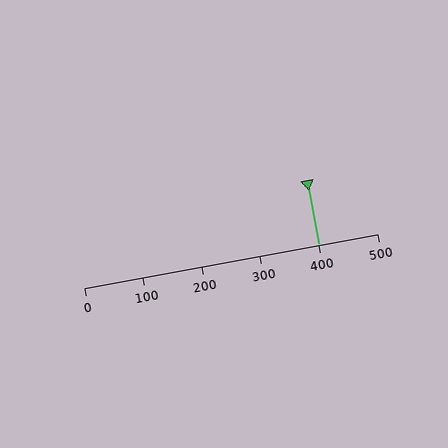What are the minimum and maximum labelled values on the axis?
The axis runs from 0 to 500.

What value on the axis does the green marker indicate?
The marker indicates approximately 400.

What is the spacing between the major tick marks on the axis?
The major ticks are spaced 100 apart.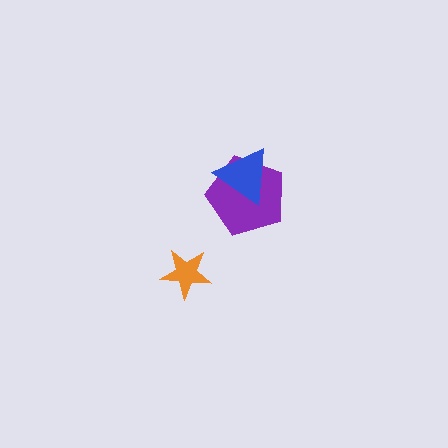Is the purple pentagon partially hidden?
Yes, it is partially covered by another shape.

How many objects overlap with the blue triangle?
1 object overlaps with the blue triangle.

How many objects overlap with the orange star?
0 objects overlap with the orange star.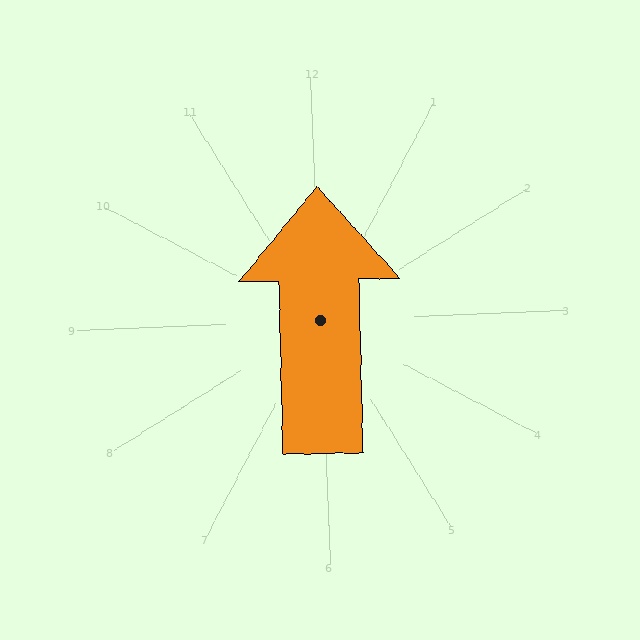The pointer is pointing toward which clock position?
Roughly 12 o'clock.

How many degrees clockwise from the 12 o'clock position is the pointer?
Approximately 1 degrees.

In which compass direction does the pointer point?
North.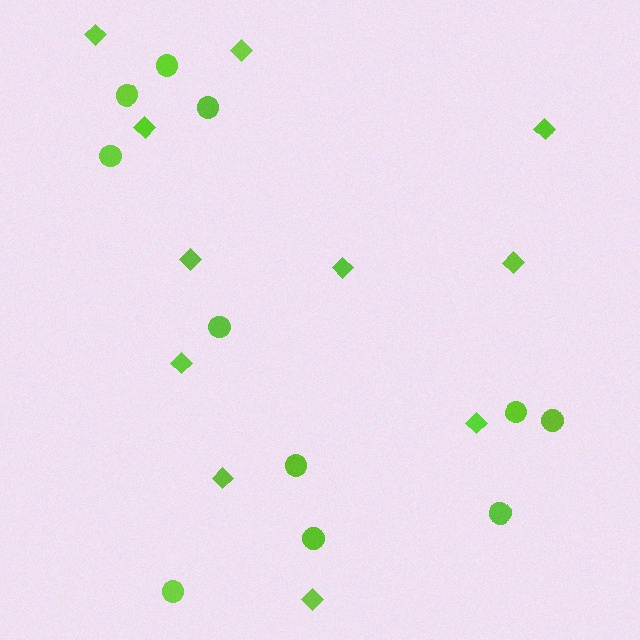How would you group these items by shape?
There are 2 groups: one group of circles (11) and one group of diamonds (11).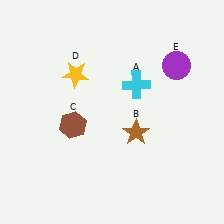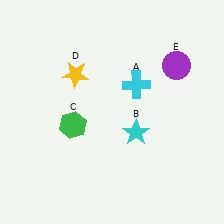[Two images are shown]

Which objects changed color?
B changed from brown to cyan. C changed from brown to green.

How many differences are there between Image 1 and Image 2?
There are 2 differences between the two images.